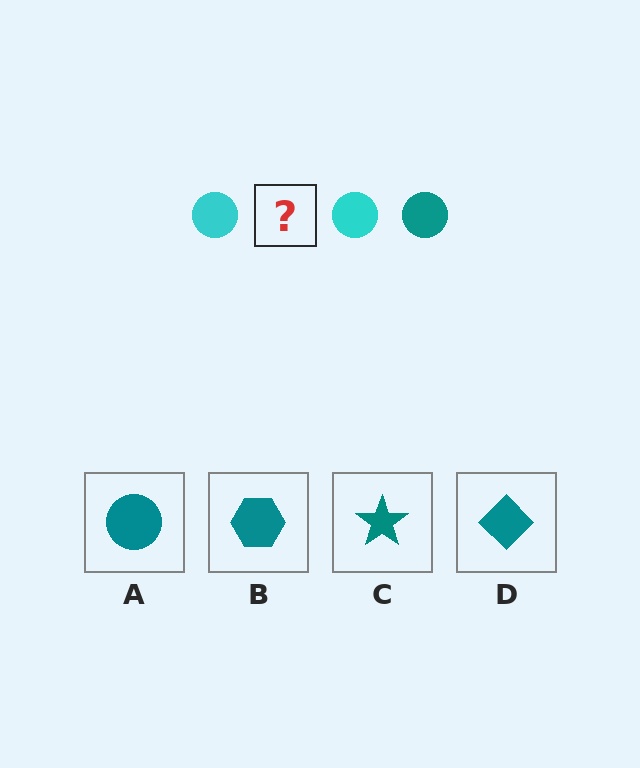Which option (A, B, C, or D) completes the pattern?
A.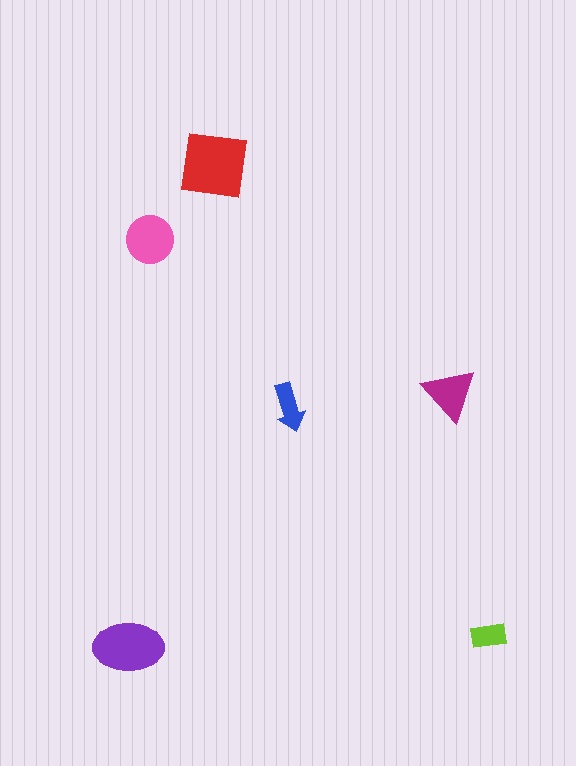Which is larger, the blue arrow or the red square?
The red square.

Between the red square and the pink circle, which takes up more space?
The red square.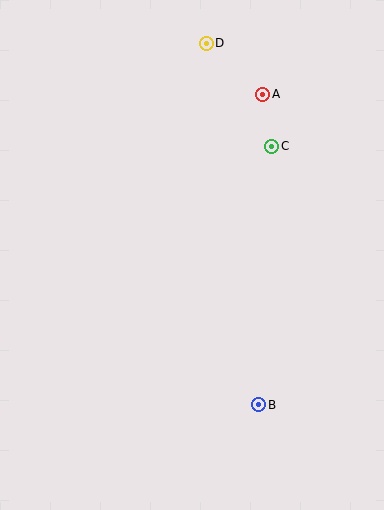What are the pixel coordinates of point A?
Point A is at (263, 94).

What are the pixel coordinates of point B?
Point B is at (259, 405).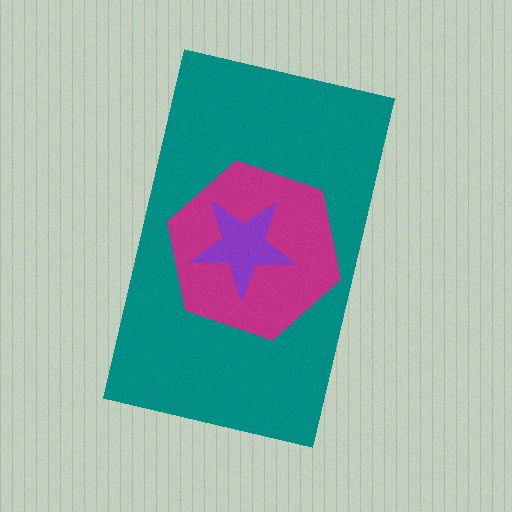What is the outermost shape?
The teal rectangle.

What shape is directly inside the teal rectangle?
The magenta hexagon.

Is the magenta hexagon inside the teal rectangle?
Yes.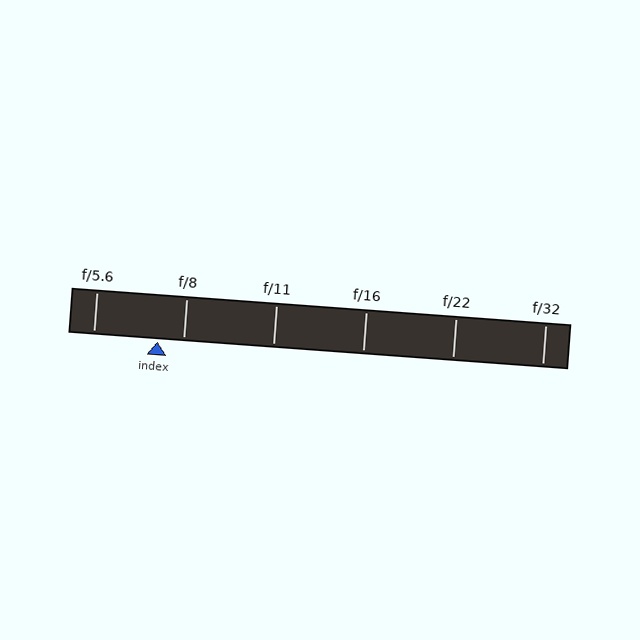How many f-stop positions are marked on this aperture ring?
There are 6 f-stop positions marked.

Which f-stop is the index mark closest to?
The index mark is closest to f/8.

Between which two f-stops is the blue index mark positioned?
The index mark is between f/5.6 and f/8.